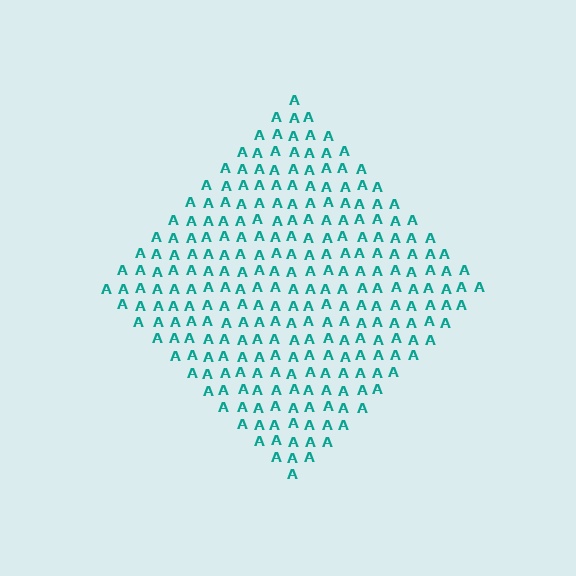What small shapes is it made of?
It is made of small letter A's.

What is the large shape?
The large shape is a diamond.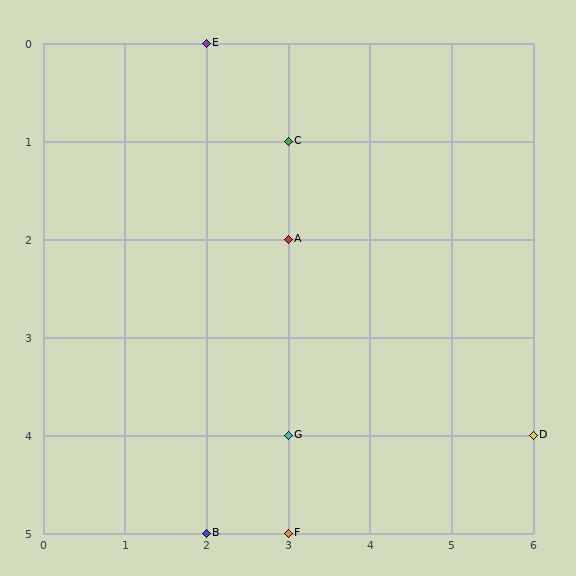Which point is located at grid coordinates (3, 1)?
Point C is at (3, 1).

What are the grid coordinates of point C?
Point C is at grid coordinates (3, 1).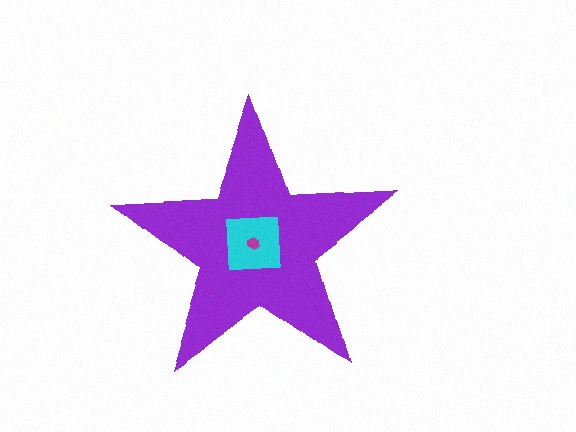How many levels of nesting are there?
3.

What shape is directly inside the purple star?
The cyan square.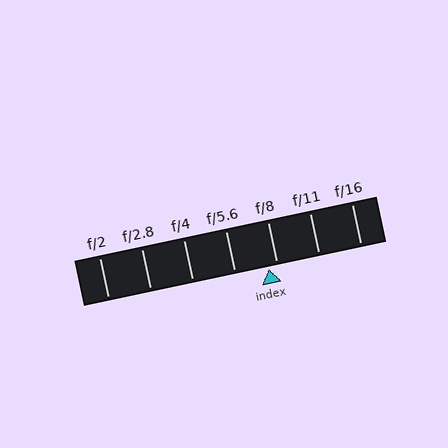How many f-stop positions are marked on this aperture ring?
There are 7 f-stop positions marked.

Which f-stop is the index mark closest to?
The index mark is closest to f/8.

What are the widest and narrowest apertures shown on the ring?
The widest aperture shown is f/2 and the narrowest is f/16.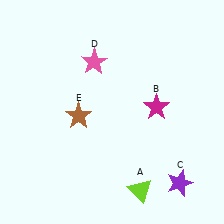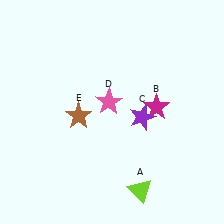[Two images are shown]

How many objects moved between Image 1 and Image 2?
2 objects moved between the two images.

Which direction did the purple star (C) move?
The purple star (C) moved up.